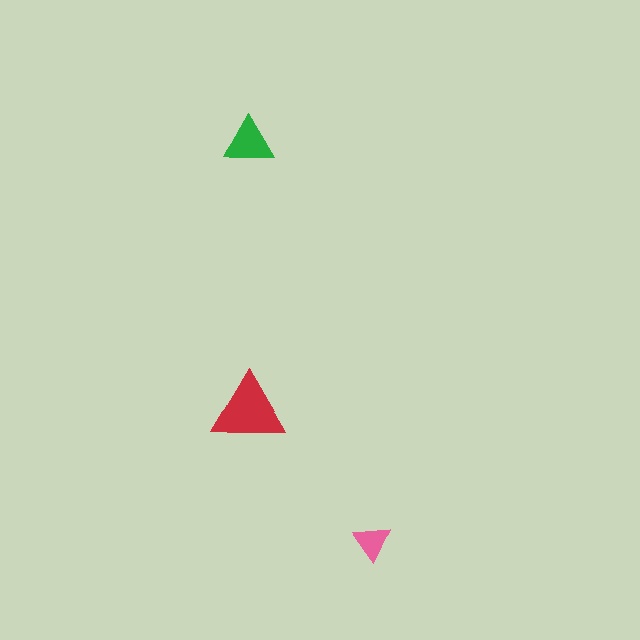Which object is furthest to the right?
The pink triangle is rightmost.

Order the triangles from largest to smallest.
the red one, the green one, the pink one.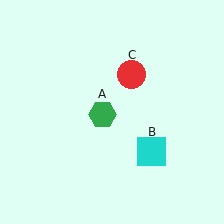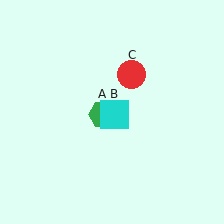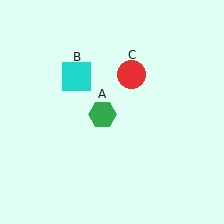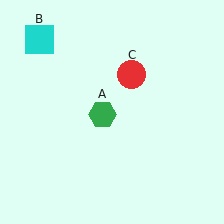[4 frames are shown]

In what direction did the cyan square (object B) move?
The cyan square (object B) moved up and to the left.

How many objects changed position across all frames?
1 object changed position: cyan square (object B).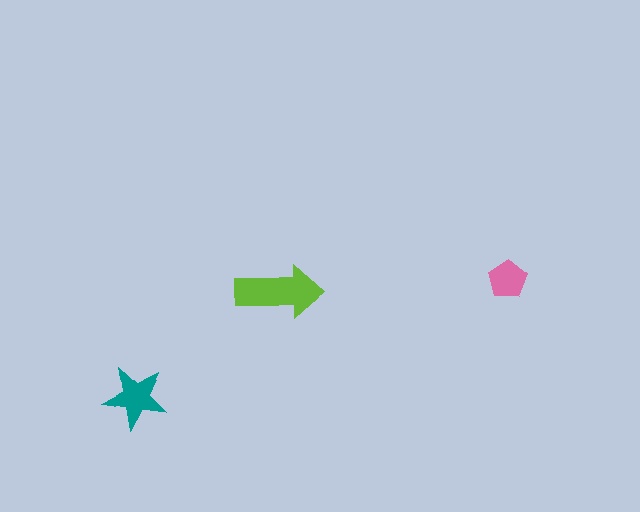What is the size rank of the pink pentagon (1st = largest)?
3rd.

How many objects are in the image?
There are 3 objects in the image.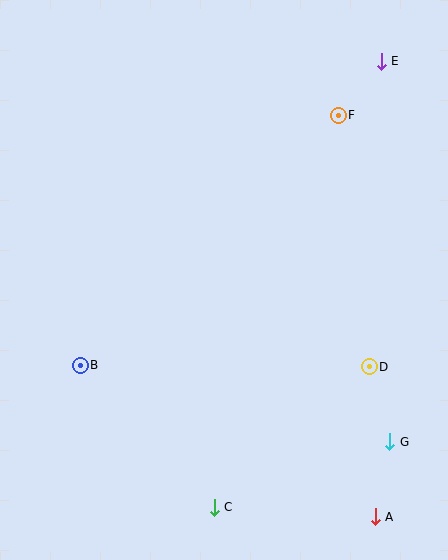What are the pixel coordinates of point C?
Point C is at (214, 507).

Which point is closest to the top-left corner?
Point F is closest to the top-left corner.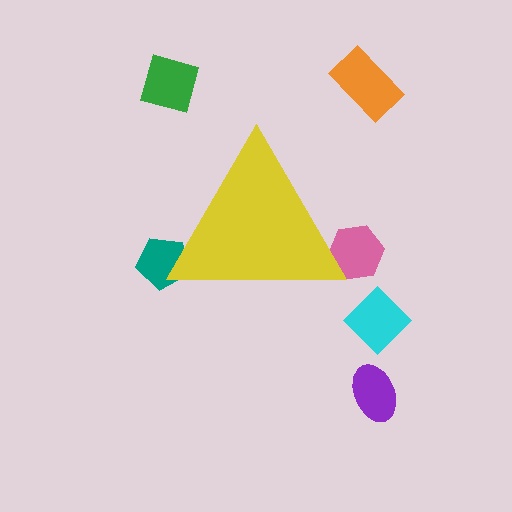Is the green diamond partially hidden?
No, the green diamond is fully visible.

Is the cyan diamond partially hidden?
No, the cyan diamond is fully visible.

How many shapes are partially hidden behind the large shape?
2 shapes are partially hidden.